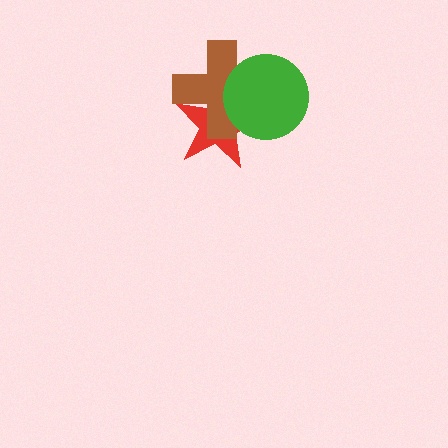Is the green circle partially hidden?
No, no other shape covers it.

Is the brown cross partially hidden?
Yes, it is partially covered by another shape.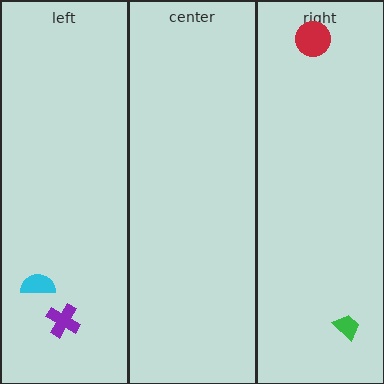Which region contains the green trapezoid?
The right region.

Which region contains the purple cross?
The left region.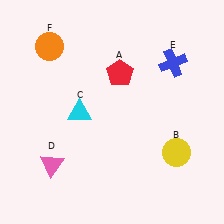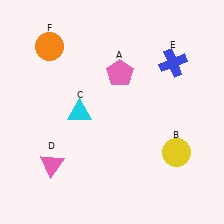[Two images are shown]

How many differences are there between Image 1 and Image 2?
There is 1 difference between the two images.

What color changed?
The pentagon (A) changed from red in Image 1 to pink in Image 2.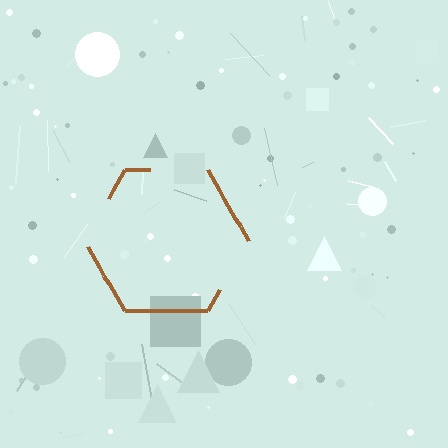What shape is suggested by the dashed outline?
The dashed outline suggests a hexagon.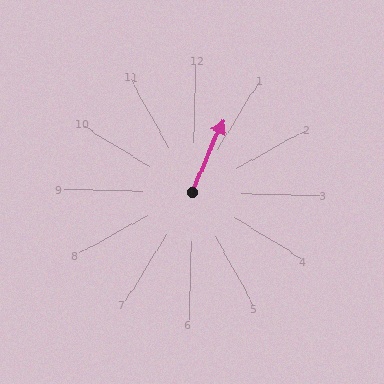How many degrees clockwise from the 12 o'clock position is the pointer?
Approximately 22 degrees.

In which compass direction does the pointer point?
North.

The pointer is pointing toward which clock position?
Roughly 1 o'clock.